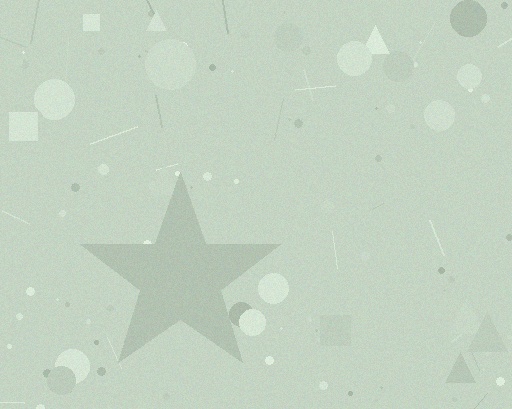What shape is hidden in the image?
A star is hidden in the image.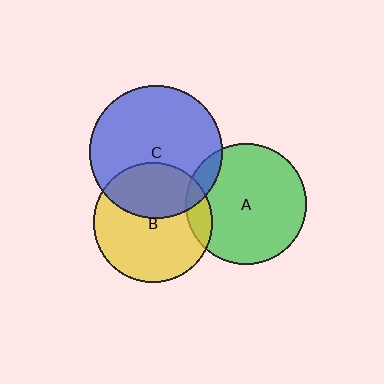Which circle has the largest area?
Circle C (blue).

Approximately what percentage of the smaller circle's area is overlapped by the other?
Approximately 10%.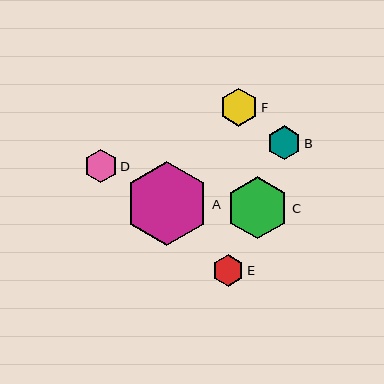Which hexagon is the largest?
Hexagon A is the largest with a size of approximately 83 pixels.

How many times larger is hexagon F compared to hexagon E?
Hexagon F is approximately 1.2 times the size of hexagon E.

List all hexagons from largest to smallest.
From largest to smallest: A, C, F, B, D, E.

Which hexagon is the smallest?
Hexagon E is the smallest with a size of approximately 32 pixels.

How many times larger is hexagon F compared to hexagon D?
Hexagon F is approximately 1.1 times the size of hexagon D.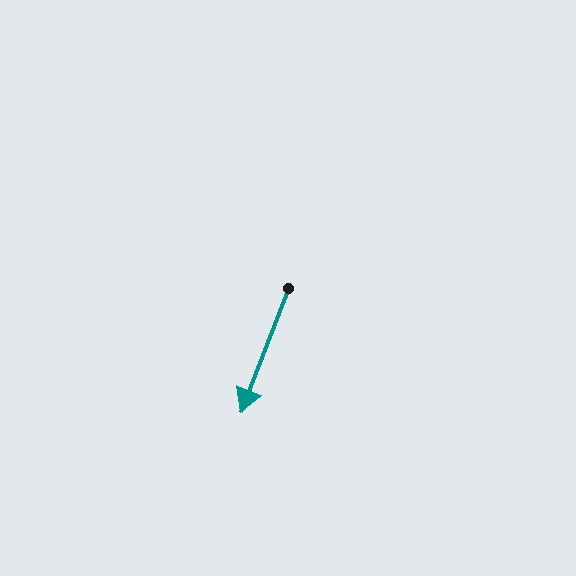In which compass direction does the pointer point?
South.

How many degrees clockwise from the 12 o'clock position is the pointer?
Approximately 201 degrees.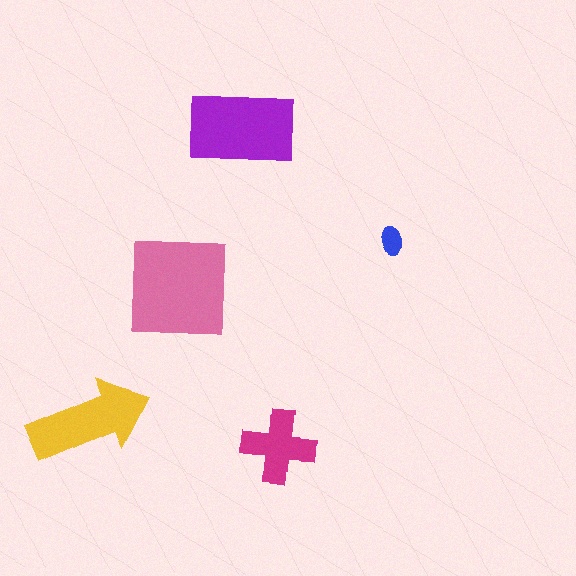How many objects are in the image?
There are 5 objects in the image.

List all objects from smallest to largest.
The blue ellipse, the magenta cross, the yellow arrow, the purple rectangle, the pink square.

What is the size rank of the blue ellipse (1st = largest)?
5th.